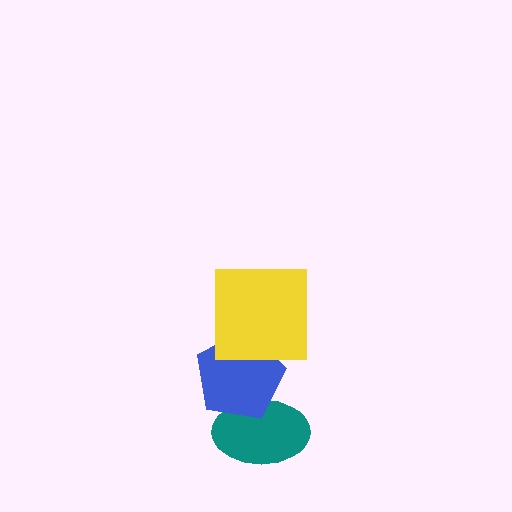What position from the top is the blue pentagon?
The blue pentagon is 2nd from the top.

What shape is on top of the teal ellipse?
The blue pentagon is on top of the teal ellipse.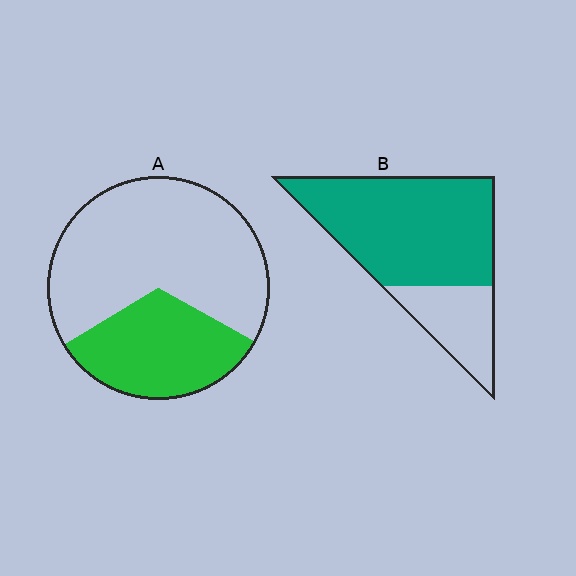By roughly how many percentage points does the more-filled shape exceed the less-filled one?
By roughly 40 percentage points (B over A).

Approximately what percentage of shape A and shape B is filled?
A is approximately 35% and B is approximately 75%.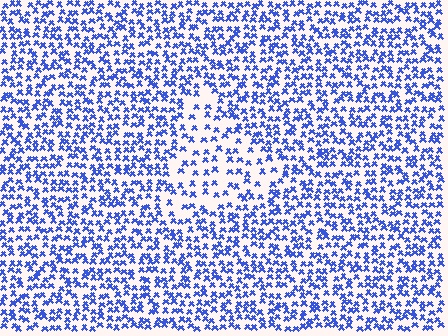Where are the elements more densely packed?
The elements are more densely packed outside the triangle boundary.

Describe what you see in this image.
The image contains small blue elements arranged at two different densities. A triangle-shaped region is visible where the elements are less densely packed than the surrounding area.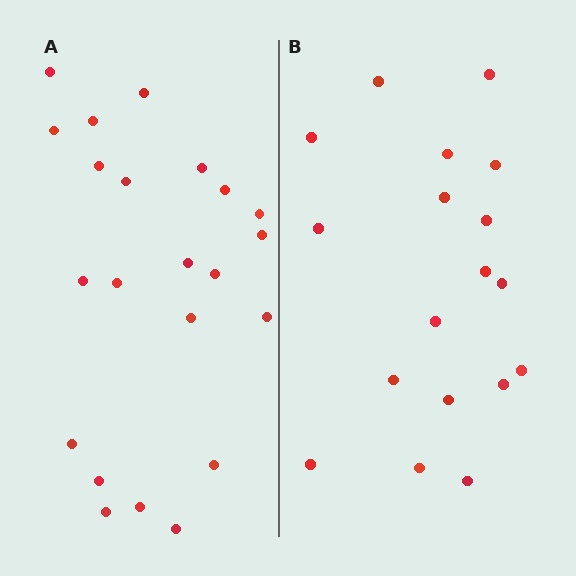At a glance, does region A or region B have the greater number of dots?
Region A (the left region) has more dots.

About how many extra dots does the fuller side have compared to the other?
Region A has about 4 more dots than region B.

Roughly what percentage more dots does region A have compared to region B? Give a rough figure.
About 20% more.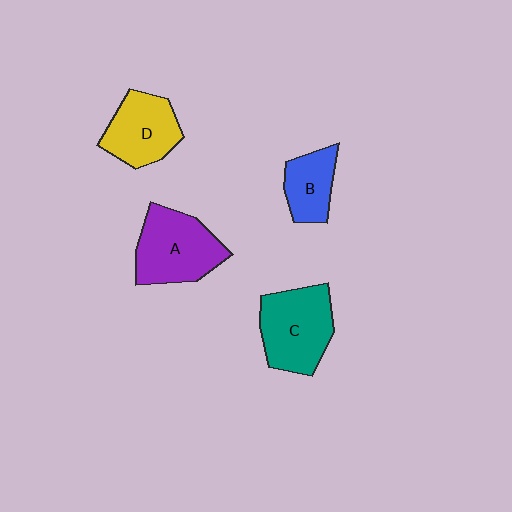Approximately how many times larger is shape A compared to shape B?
Approximately 1.7 times.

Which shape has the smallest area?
Shape B (blue).